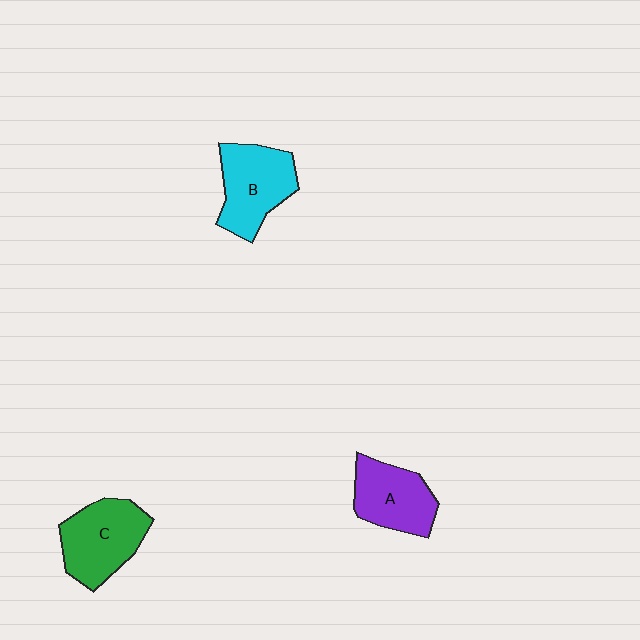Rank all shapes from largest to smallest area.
From largest to smallest: C (green), B (cyan), A (purple).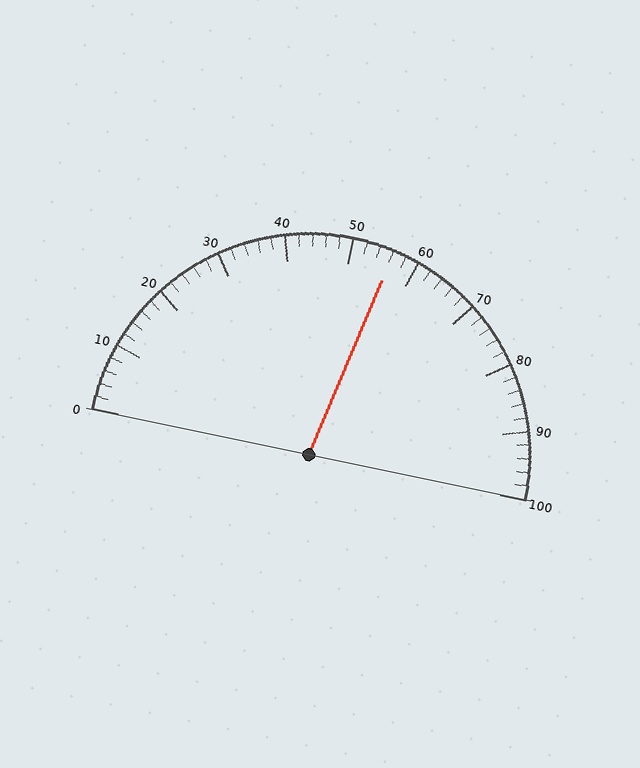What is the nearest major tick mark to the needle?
The nearest major tick mark is 60.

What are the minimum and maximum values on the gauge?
The gauge ranges from 0 to 100.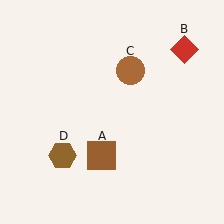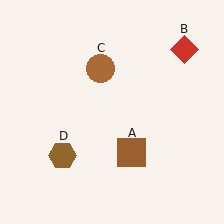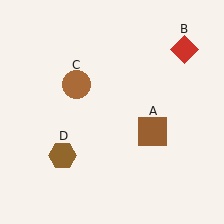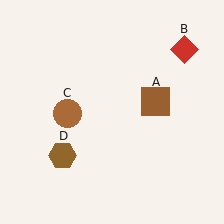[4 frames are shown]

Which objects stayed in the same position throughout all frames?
Red diamond (object B) and brown hexagon (object D) remained stationary.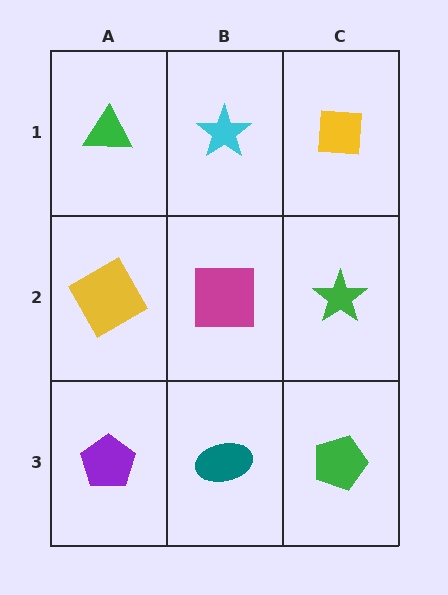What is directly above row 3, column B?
A magenta square.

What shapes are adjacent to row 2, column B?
A cyan star (row 1, column B), a teal ellipse (row 3, column B), a yellow square (row 2, column A), a green star (row 2, column C).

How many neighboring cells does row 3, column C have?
2.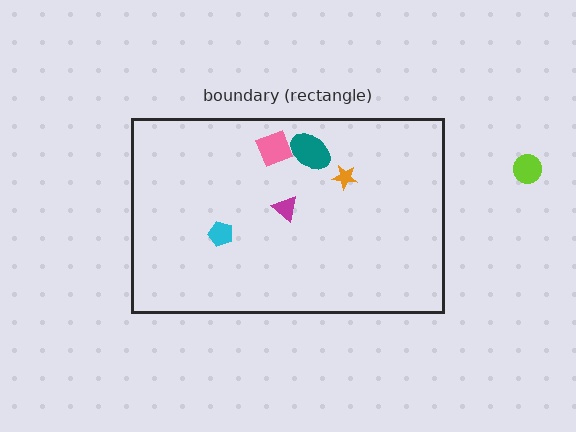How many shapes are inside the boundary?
5 inside, 1 outside.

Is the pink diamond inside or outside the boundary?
Inside.